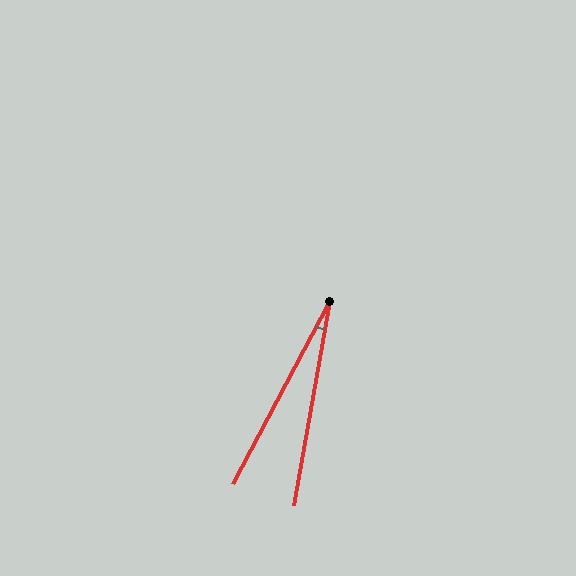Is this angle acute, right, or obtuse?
It is acute.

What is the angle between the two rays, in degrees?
Approximately 18 degrees.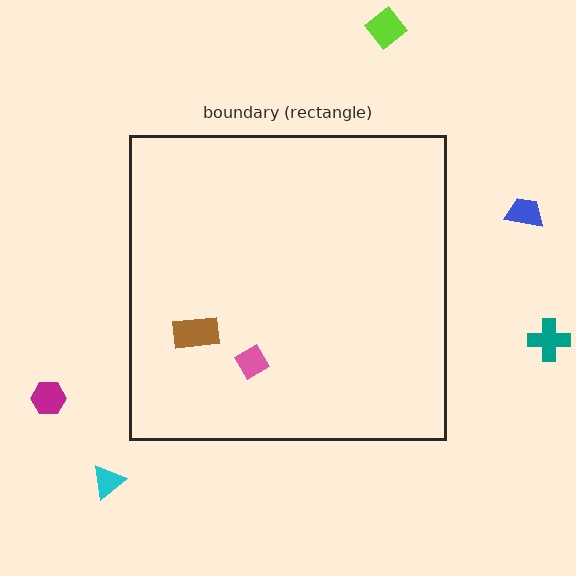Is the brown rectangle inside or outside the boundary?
Inside.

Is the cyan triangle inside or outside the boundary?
Outside.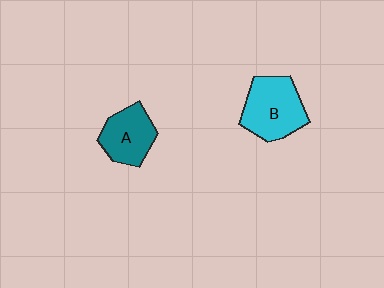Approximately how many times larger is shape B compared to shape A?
Approximately 1.3 times.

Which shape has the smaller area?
Shape A (teal).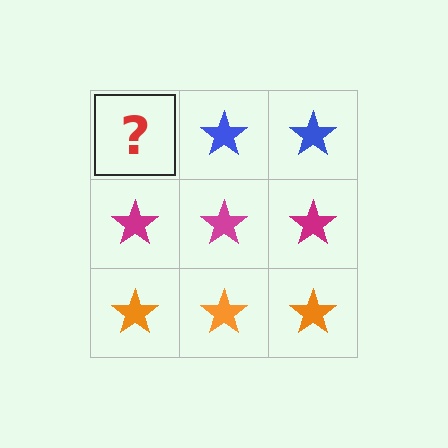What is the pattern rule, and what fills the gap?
The rule is that each row has a consistent color. The gap should be filled with a blue star.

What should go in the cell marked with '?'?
The missing cell should contain a blue star.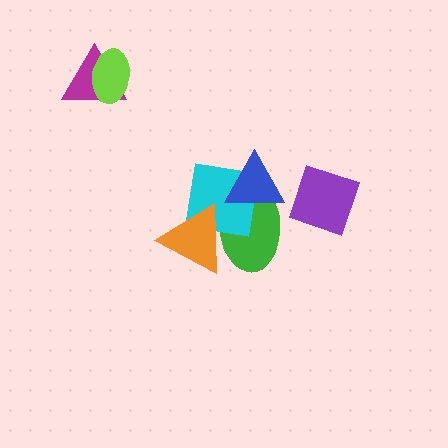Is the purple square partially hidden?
No, no other shape covers it.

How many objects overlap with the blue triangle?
2 objects overlap with the blue triangle.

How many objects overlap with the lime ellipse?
1 object overlaps with the lime ellipse.